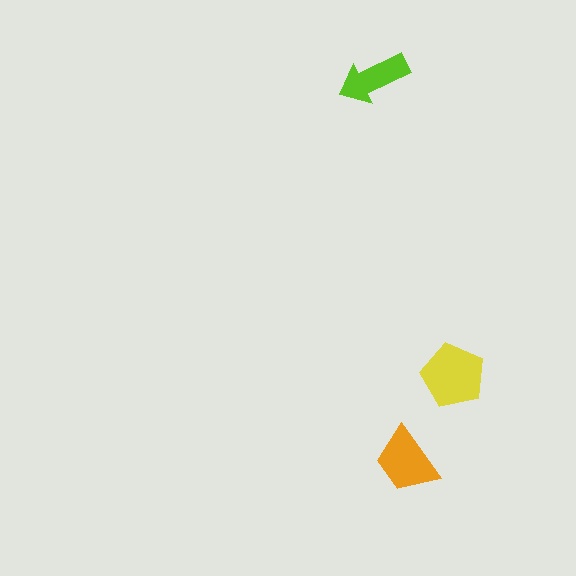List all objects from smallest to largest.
The lime arrow, the orange trapezoid, the yellow pentagon.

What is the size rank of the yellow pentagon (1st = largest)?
1st.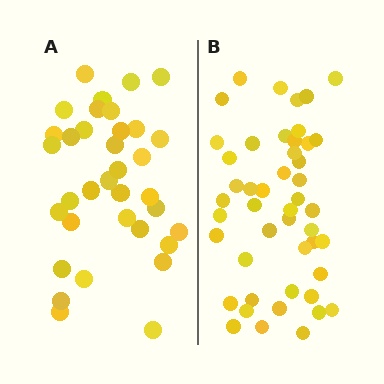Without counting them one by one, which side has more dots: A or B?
Region B (the right region) has more dots.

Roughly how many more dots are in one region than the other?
Region B has roughly 12 or so more dots than region A.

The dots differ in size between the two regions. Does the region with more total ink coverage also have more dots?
No. Region A has more total ink coverage because its dots are larger, but region B actually contains more individual dots. Total area can be misleading — the number of items is what matters here.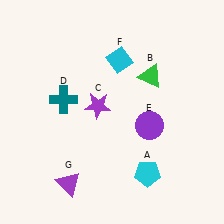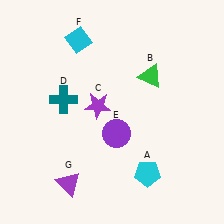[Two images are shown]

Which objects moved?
The objects that moved are: the purple circle (E), the cyan diamond (F).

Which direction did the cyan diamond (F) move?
The cyan diamond (F) moved left.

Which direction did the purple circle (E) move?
The purple circle (E) moved left.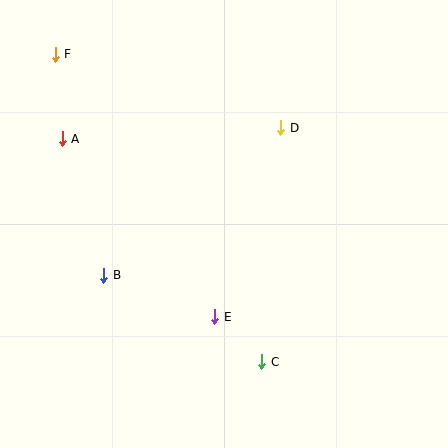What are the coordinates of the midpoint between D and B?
The midpoint between D and B is at (192, 202).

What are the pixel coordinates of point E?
Point E is at (215, 317).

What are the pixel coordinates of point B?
Point B is at (104, 275).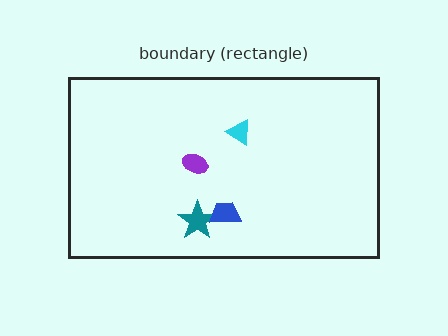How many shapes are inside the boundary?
4 inside, 0 outside.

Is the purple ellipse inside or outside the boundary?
Inside.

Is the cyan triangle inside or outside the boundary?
Inside.